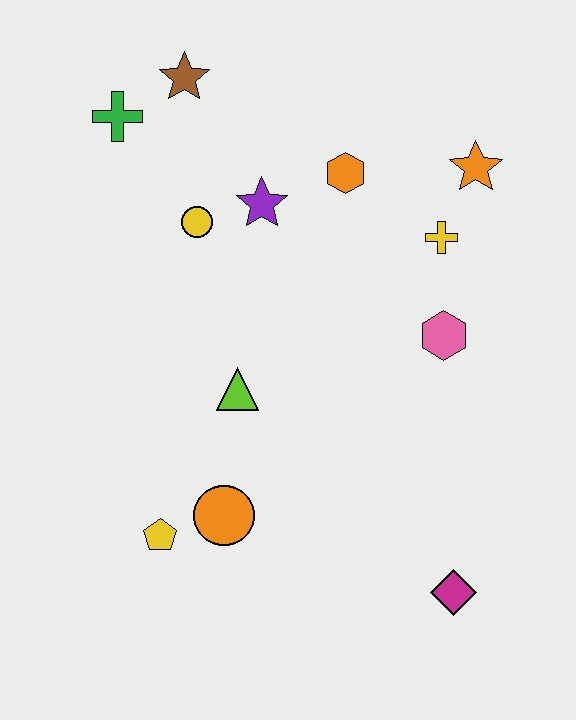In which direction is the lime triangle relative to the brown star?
The lime triangle is below the brown star.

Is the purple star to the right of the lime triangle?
Yes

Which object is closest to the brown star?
The green cross is closest to the brown star.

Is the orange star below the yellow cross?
No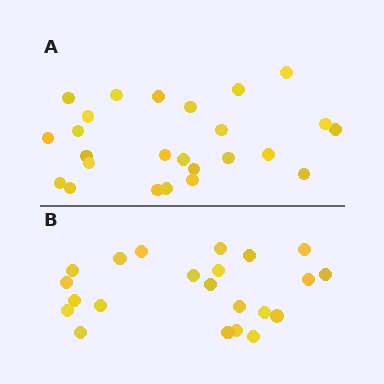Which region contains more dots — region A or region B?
Region A (the top region) has more dots.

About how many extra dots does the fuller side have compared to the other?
Region A has just a few more — roughly 2 or 3 more dots than region B.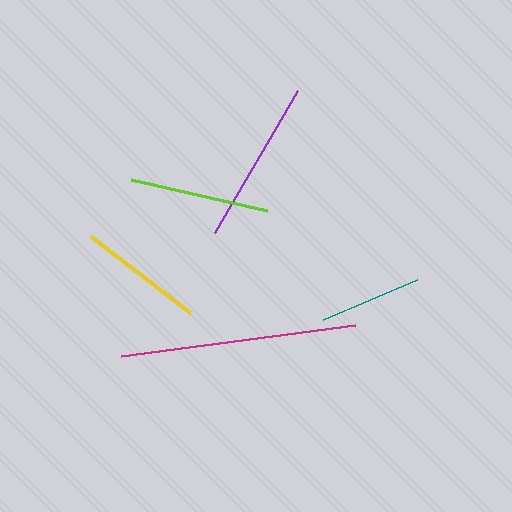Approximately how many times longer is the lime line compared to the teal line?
The lime line is approximately 1.4 times the length of the teal line.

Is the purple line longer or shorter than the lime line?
The purple line is longer than the lime line.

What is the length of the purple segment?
The purple segment is approximately 165 pixels long.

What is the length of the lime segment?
The lime segment is approximately 139 pixels long.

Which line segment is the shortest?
The teal line is the shortest at approximately 103 pixels.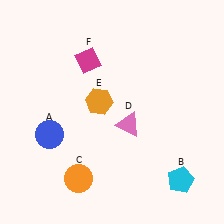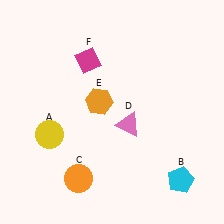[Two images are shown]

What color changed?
The circle (A) changed from blue in Image 1 to yellow in Image 2.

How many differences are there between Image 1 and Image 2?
There is 1 difference between the two images.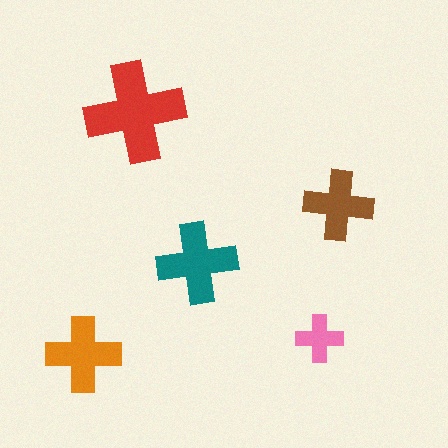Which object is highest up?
The red cross is topmost.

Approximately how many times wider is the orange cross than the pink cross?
About 1.5 times wider.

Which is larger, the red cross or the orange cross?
The red one.